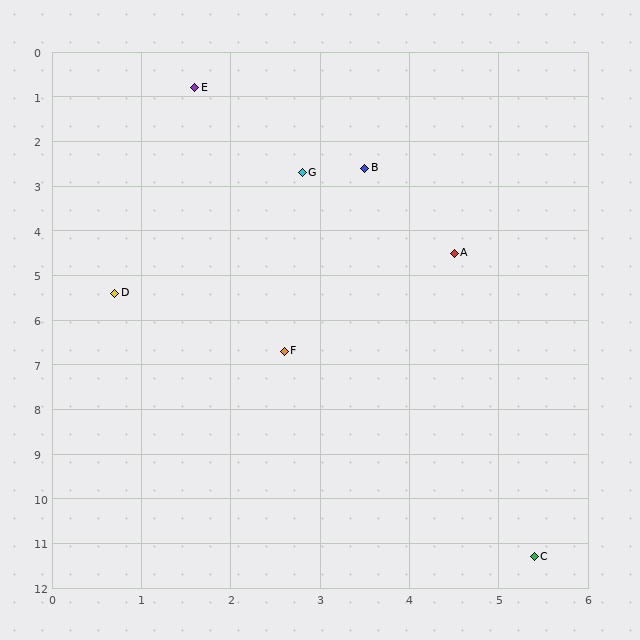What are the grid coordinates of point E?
Point E is at approximately (1.6, 0.8).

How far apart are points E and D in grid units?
Points E and D are about 4.7 grid units apart.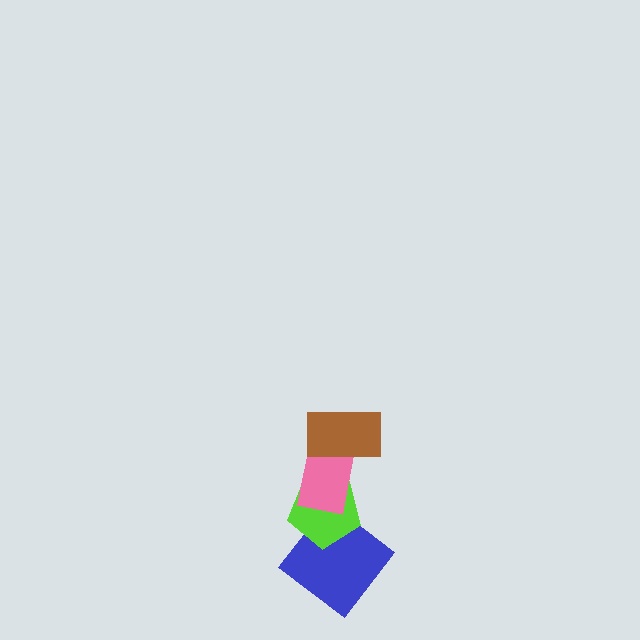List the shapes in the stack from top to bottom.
From top to bottom: the brown rectangle, the pink rectangle, the lime pentagon, the blue diamond.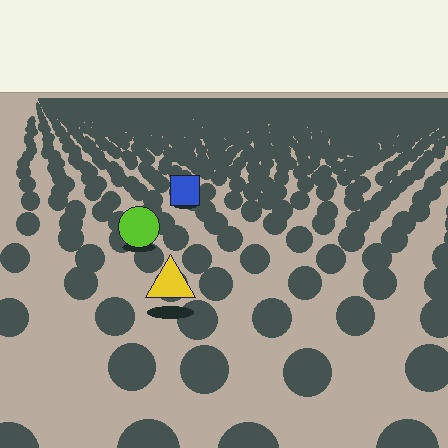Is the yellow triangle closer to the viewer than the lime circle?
Yes. The yellow triangle is closer — you can tell from the texture gradient: the ground texture is coarser near it.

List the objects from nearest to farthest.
From nearest to farthest: the yellow triangle, the lime circle, the blue square.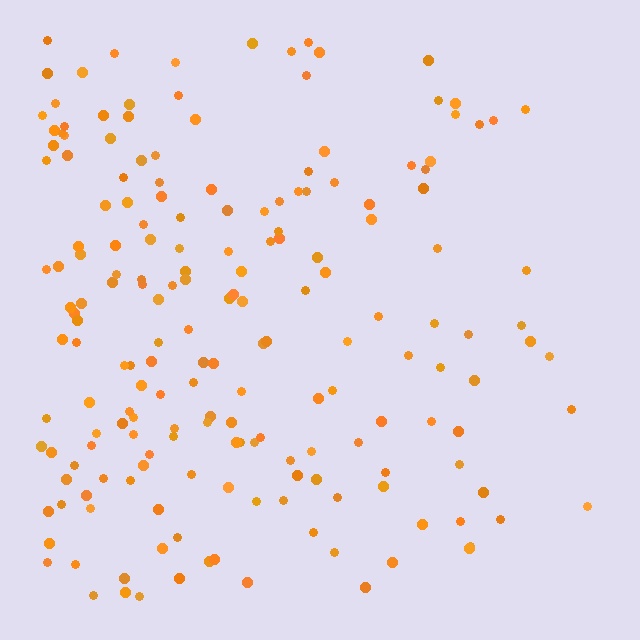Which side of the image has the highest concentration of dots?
The left.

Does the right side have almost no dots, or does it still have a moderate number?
Still a moderate number, just noticeably fewer than the left.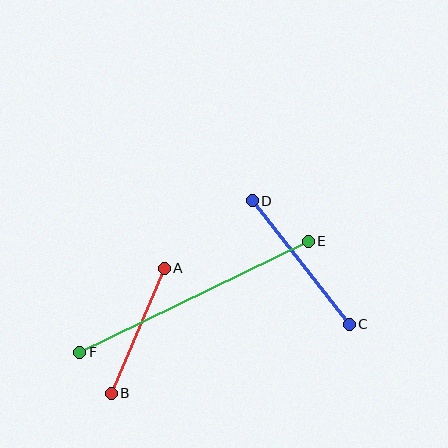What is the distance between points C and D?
The distance is approximately 157 pixels.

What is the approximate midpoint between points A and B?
The midpoint is at approximately (138, 331) pixels.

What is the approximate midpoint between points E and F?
The midpoint is at approximately (194, 297) pixels.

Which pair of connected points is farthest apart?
Points E and F are farthest apart.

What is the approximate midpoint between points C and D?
The midpoint is at approximately (301, 263) pixels.